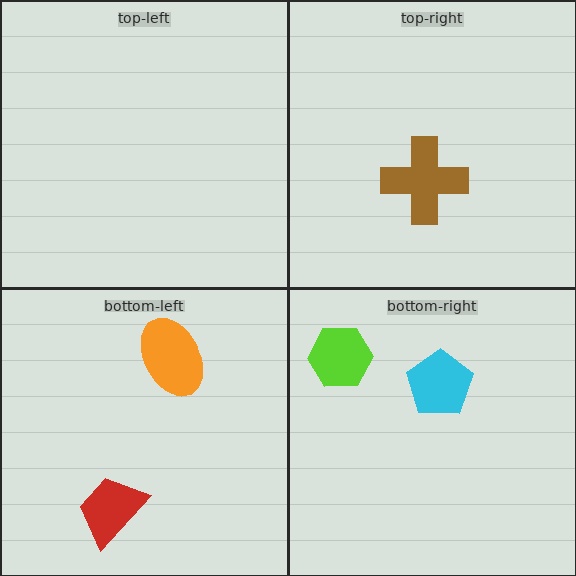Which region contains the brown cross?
The top-right region.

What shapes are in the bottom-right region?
The lime hexagon, the cyan pentagon.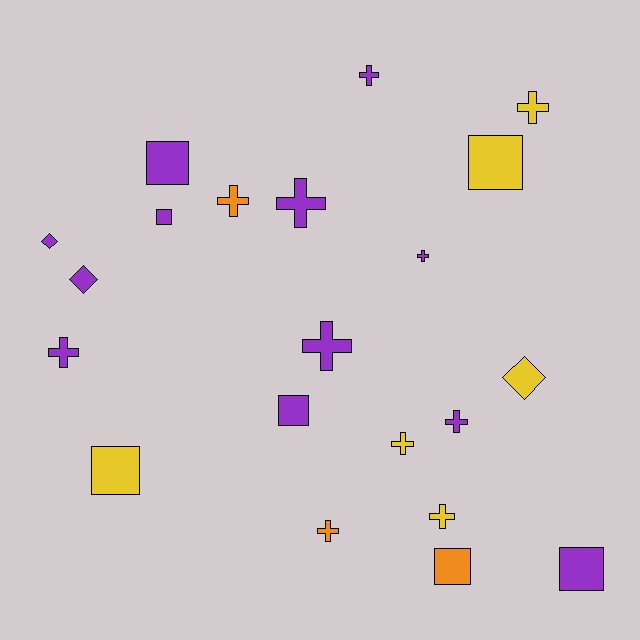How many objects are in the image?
There are 21 objects.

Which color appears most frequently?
Purple, with 12 objects.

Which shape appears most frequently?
Cross, with 11 objects.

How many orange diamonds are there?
There are no orange diamonds.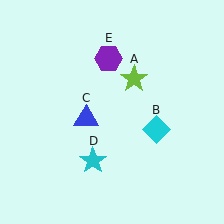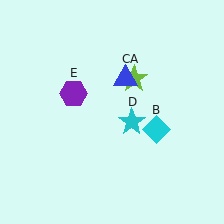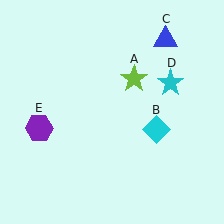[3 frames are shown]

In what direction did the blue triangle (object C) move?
The blue triangle (object C) moved up and to the right.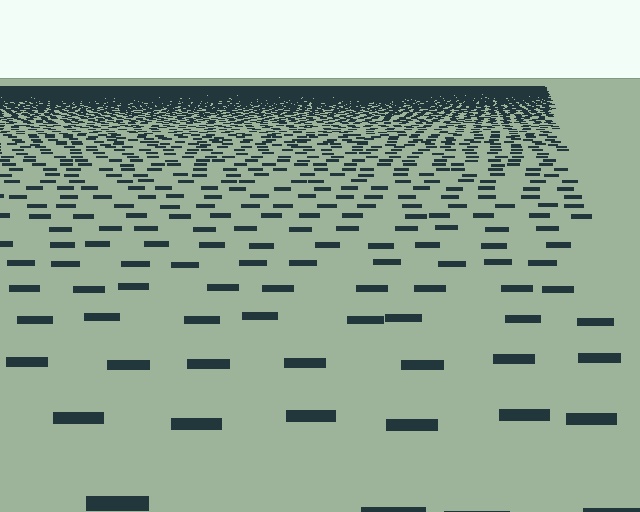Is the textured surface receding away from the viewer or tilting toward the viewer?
The surface is receding away from the viewer. Texture elements get smaller and denser toward the top.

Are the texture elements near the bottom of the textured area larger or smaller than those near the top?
Larger. Near the bottom, elements are closer to the viewer and appear at a bigger on-screen size.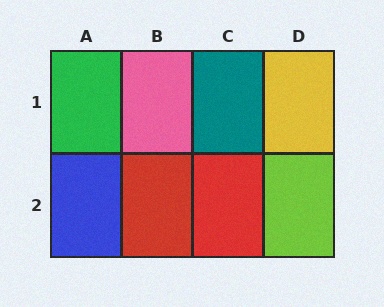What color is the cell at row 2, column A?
Blue.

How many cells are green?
1 cell is green.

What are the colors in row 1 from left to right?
Green, pink, teal, yellow.